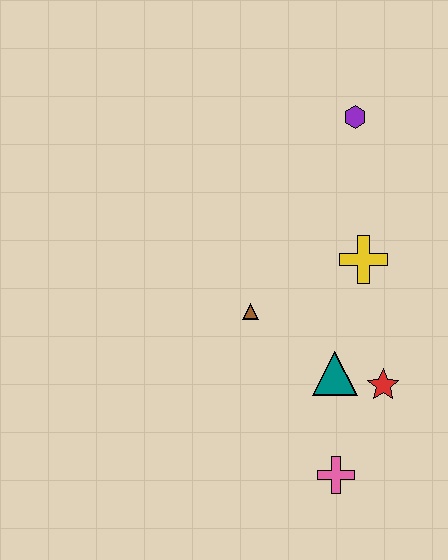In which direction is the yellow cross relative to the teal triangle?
The yellow cross is above the teal triangle.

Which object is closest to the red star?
The teal triangle is closest to the red star.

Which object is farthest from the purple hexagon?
The pink cross is farthest from the purple hexagon.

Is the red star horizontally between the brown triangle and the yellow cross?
No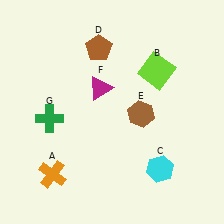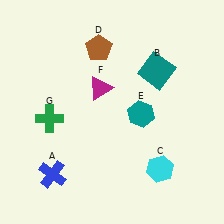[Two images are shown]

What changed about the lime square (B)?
In Image 1, B is lime. In Image 2, it changed to teal.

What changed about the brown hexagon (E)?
In Image 1, E is brown. In Image 2, it changed to teal.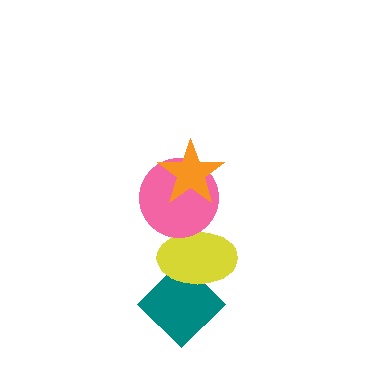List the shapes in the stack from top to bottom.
From top to bottom: the orange star, the pink circle, the yellow ellipse, the teal diamond.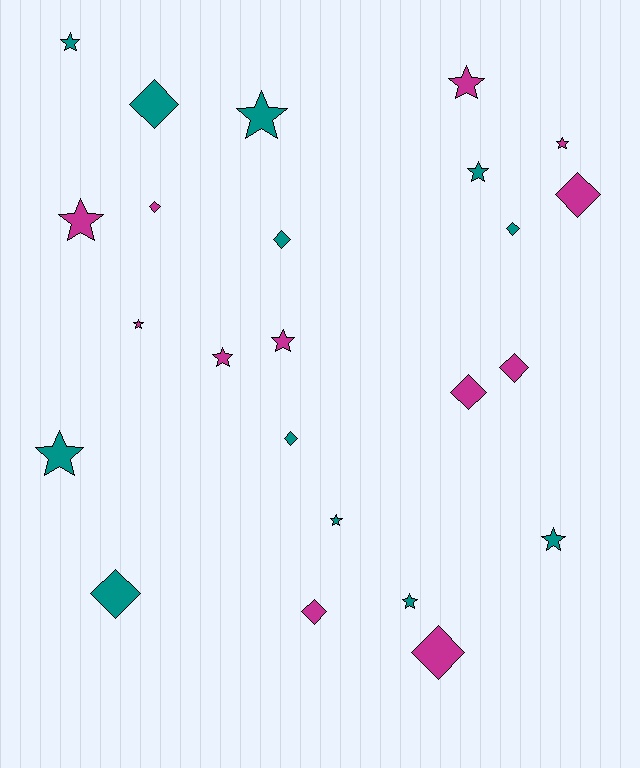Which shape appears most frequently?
Star, with 13 objects.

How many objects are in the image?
There are 24 objects.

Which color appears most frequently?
Teal, with 12 objects.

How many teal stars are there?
There are 7 teal stars.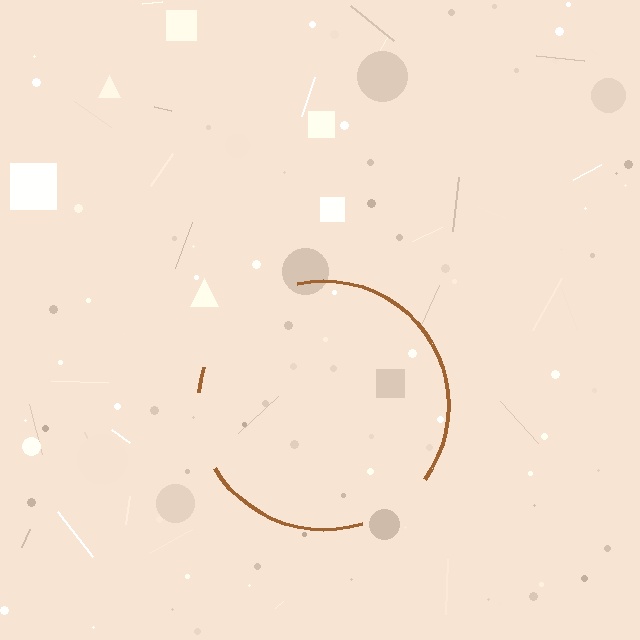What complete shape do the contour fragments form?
The contour fragments form a circle.